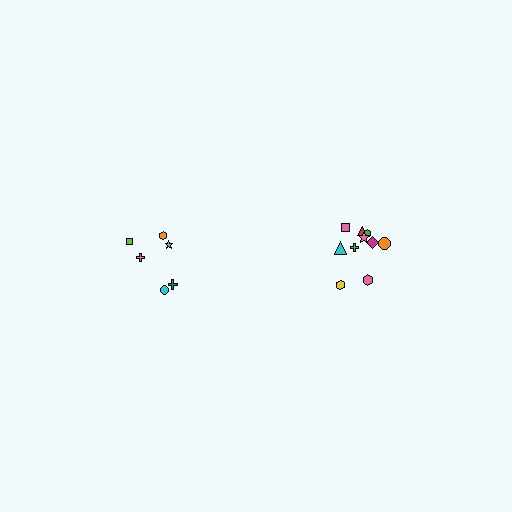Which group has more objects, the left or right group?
The right group.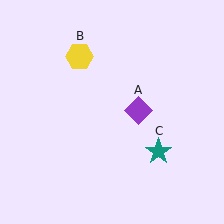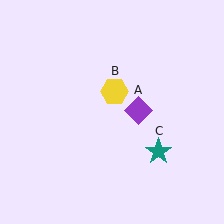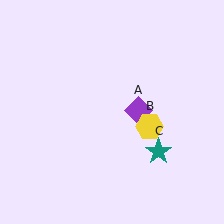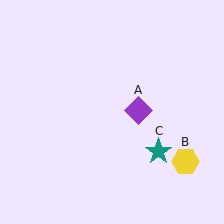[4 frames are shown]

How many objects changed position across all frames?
1 object changed position: yellow hexagon (object B).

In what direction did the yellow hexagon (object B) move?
The yellow hexagon (object B) moved down and to the right.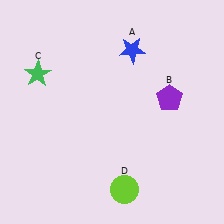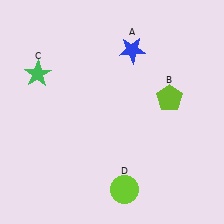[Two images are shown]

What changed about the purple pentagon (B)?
In Image 1, B is purple. In Image 2, it changed to lime.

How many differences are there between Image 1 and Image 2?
There is 1 difference between the two images.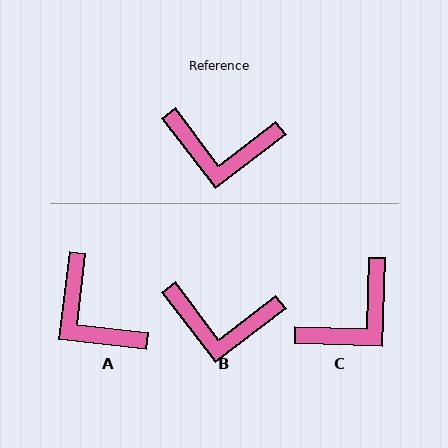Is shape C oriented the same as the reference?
No, it is off by about 51 degrees.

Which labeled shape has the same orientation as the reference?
B.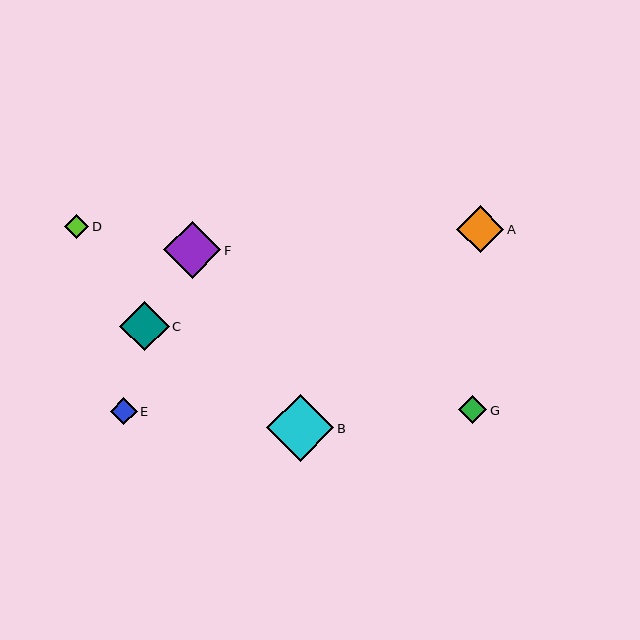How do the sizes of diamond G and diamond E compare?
Diamond G and diamond E are approximately the same size.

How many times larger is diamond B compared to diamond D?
Diamond B is approximately 2.8 times the size of diamond D.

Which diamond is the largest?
Diamond B is the largest with a size of approximately 67 pixels.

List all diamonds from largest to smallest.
From largest to smallest: B, F, C, A, G, E, D.